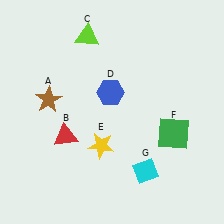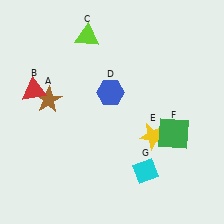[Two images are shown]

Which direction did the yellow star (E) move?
The yellow star (E) moved right.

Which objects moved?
The objects that moved are: the red triangle (B), the yellow star (E).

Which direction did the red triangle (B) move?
The red triangle (B) moved up.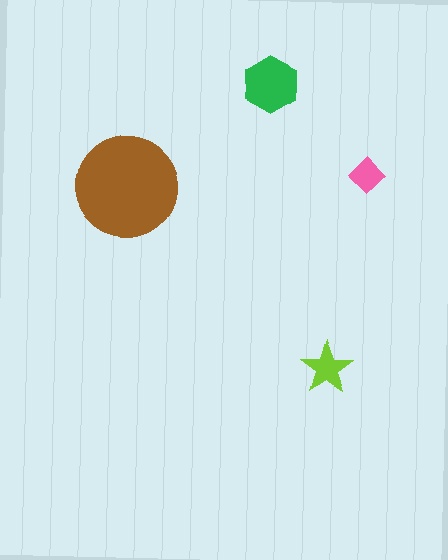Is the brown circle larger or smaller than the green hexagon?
Larger.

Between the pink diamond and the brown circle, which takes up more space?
The brown circle.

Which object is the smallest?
The pink diamond.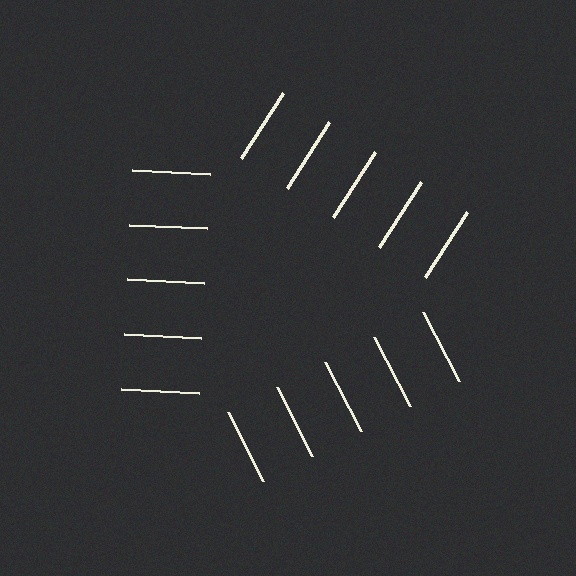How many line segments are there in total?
15 — 5 along each of the 3 edges.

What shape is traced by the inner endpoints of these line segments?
An illusory triangle — the line segments terminate on its edges but no continuous stroke is drawn.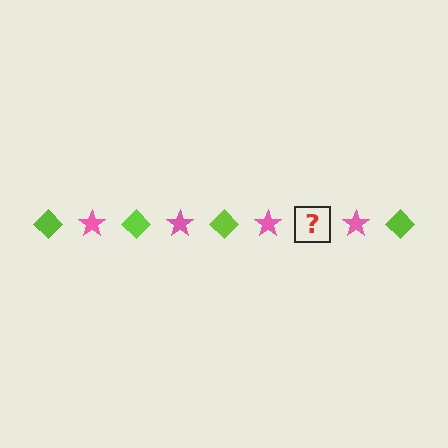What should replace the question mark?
The question mark should be replaced with a lime diamond.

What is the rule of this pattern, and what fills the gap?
The rule is that the pattern alternates between lime diamond and pink star. The gap should be filled with a lime diamond.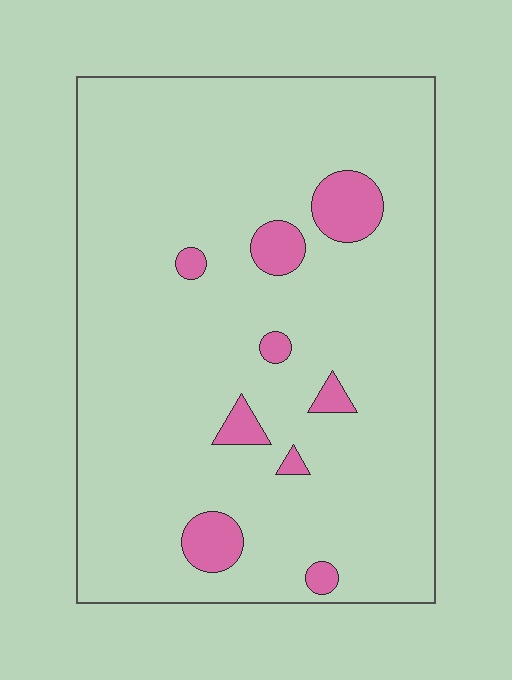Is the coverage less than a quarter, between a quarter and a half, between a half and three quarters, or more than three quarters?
Less than a quarter.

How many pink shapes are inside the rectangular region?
9.